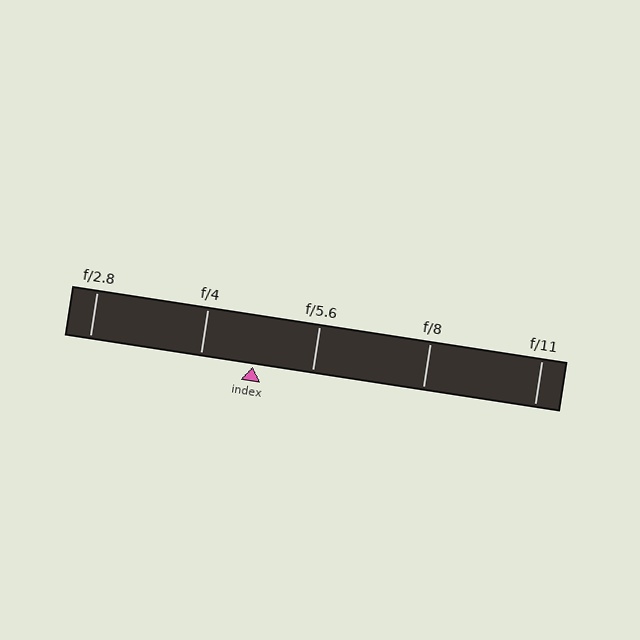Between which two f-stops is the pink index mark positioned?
The index mark is between f/4 and f/5.6.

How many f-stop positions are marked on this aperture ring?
There are 5 f-stop positions marked.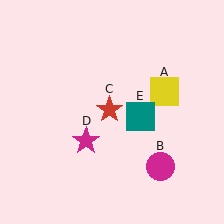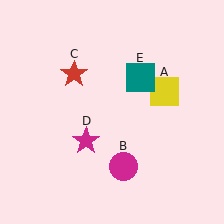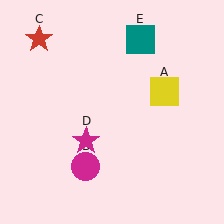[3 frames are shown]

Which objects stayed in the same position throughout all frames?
Yellow square (object A) and magenta star (object D) remained stationary.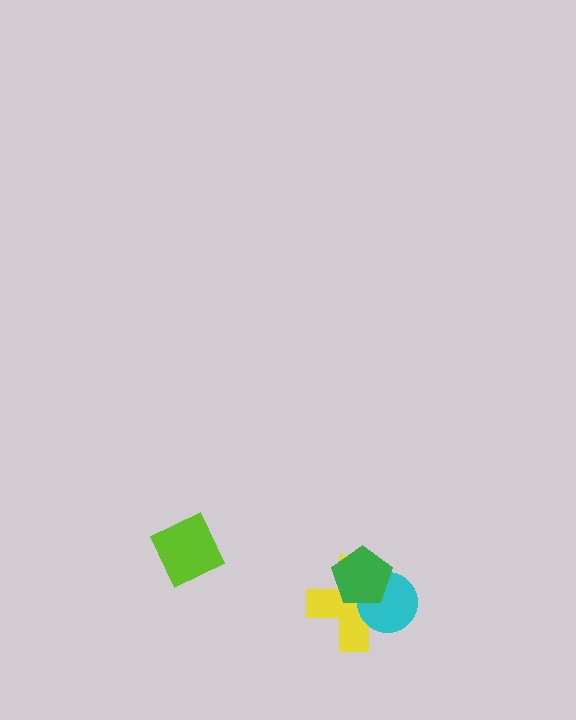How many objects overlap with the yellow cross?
2 objects overlap with the yellow cross.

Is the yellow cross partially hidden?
Yes, it is partially covered by another shape.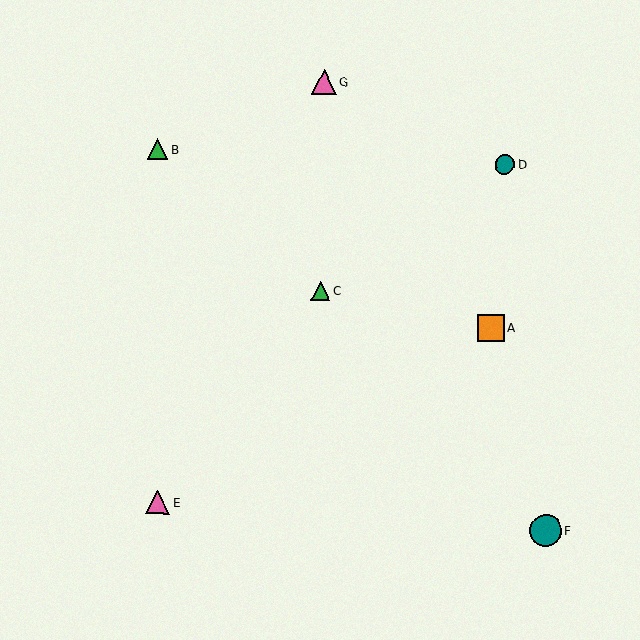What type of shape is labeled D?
Shape D is a teal circle.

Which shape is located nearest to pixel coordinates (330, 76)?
The pink triangle (labeled G) at (324, 82) is nearest to that location.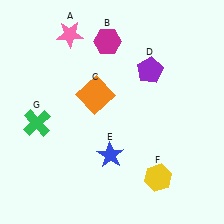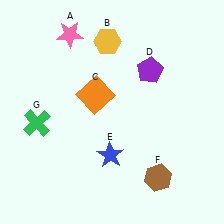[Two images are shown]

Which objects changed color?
B changed from magenta to yellow. F changed from yellow to brown.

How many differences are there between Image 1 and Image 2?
There are 2 differences between the two images.